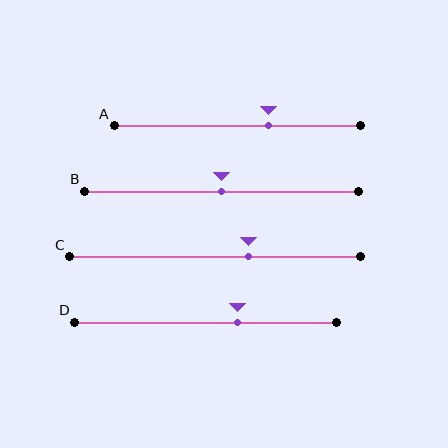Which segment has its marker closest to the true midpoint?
Segment B has its marker closest to the true midpoint.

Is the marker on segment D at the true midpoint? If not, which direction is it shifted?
No, the marker on segment D is shifted to the right by about 12% of the segment length.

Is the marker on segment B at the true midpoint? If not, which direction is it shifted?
Yes, the marker on segment B is at the true midpoint.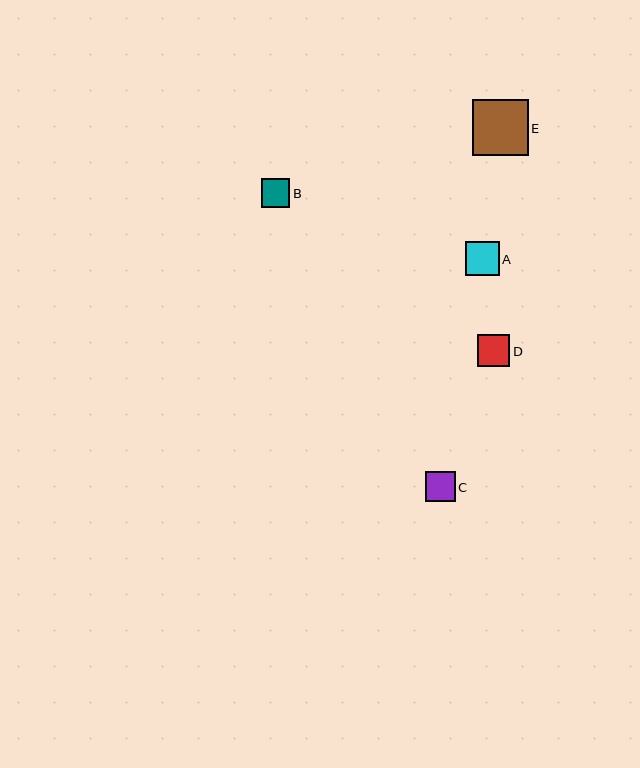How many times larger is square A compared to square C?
Square A is approximately 1.1 times the size of square C.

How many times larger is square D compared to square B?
Square D is approximately 1.1 times the size of square B.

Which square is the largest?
Square E is the largest with a size of approximately 56 pixels.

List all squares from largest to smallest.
From largest to smallest: E, A, D, C, B.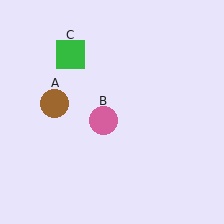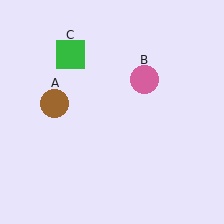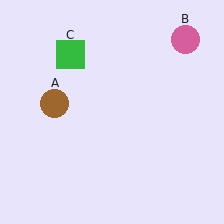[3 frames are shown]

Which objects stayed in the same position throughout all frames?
Brown circle (object A) and green square (object C) remained stationary.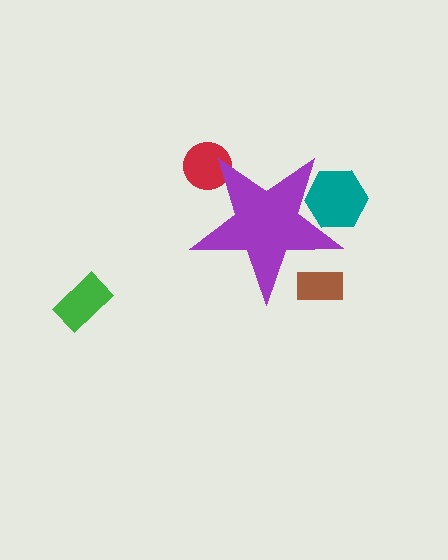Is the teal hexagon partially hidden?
Yes, the teal hexagon is partially hidden behind the purple star.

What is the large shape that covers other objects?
A purple star.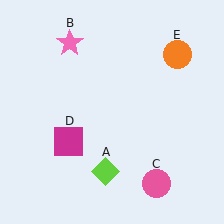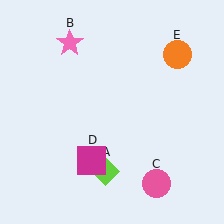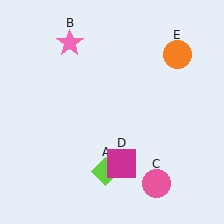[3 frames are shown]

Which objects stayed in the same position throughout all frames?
Lime diamond (object A) and pink star (object B) and pink circle (object C) and orange circle (object E) remained stationary.